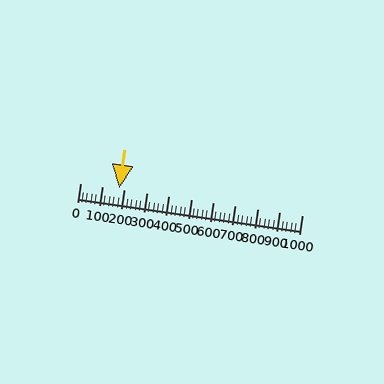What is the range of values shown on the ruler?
The ruler shows values from 0 to 1000.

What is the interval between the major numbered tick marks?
The major tick marks are spaced 100 units apart.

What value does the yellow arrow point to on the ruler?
The yellow arrow points to approximately 177.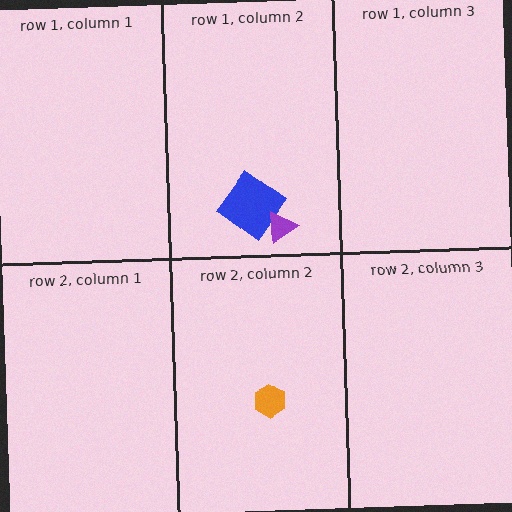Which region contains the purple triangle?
The row 1, column 2 region.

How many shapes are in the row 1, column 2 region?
2.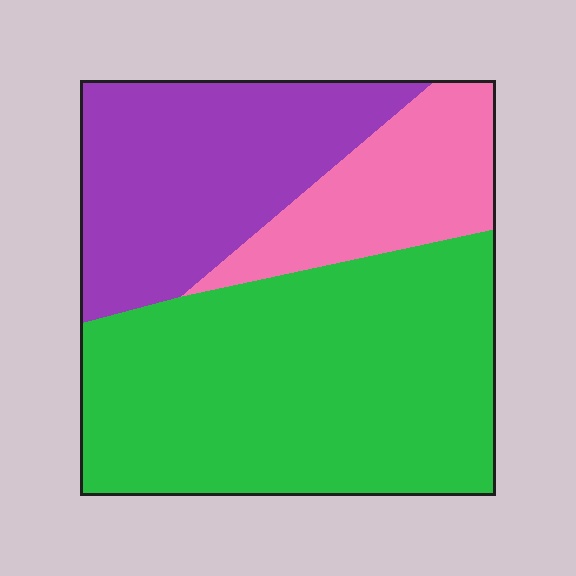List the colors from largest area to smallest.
From largest to smallest: green, purple, pink.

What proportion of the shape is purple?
Purple covers around 30% of the shape.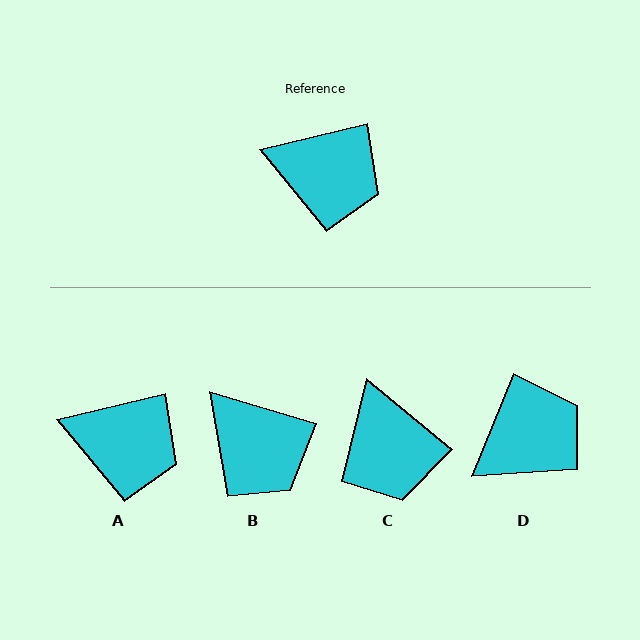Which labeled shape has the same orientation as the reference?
A.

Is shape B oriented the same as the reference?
No, it is off by about 30 degrees.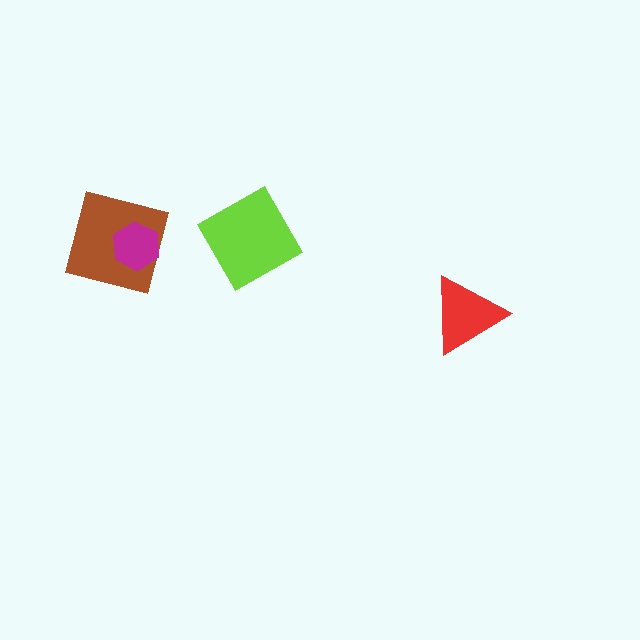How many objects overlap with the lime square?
0 objects overlap with the lime square.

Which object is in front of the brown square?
The magenta hexagon is in front of the brown square.